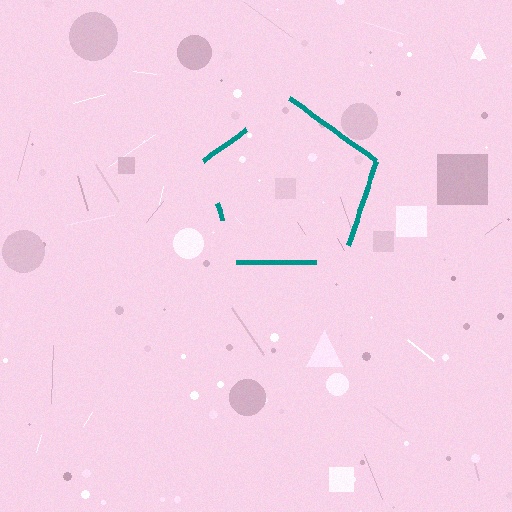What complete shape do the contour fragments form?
The contour fragments form a pentagon.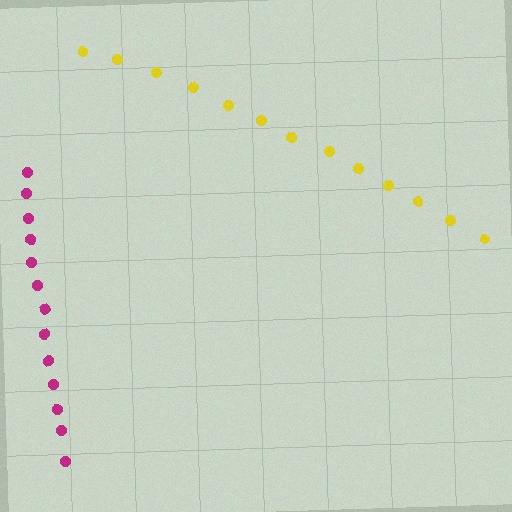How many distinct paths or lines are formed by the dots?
There are 2 distinct paths.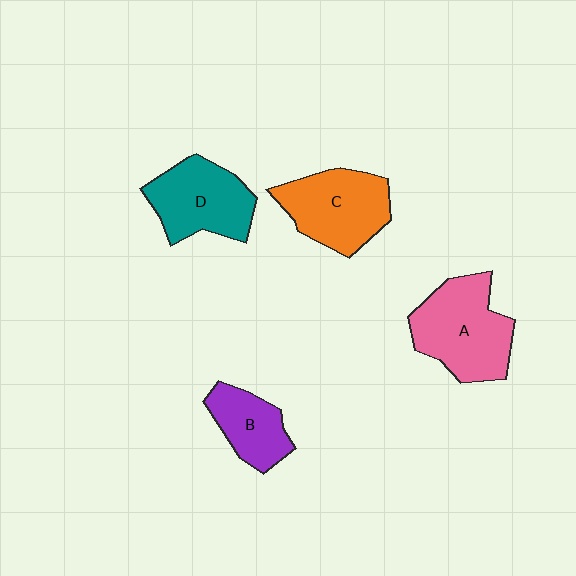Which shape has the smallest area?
Shape B (purple).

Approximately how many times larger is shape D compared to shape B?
Approximately 1.5 times.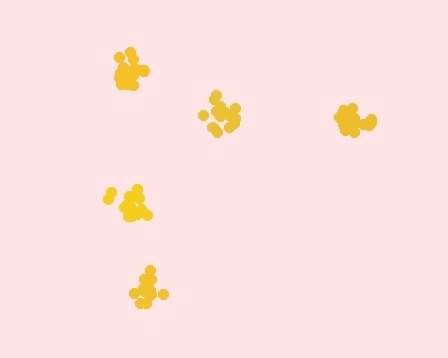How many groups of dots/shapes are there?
There are 5 groups.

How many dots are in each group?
Group 1: 16 dots, Group 2: 14 dots, Group 3: 16 dots, Group 4: 14 dots, Group 5: 14 dots (74 total).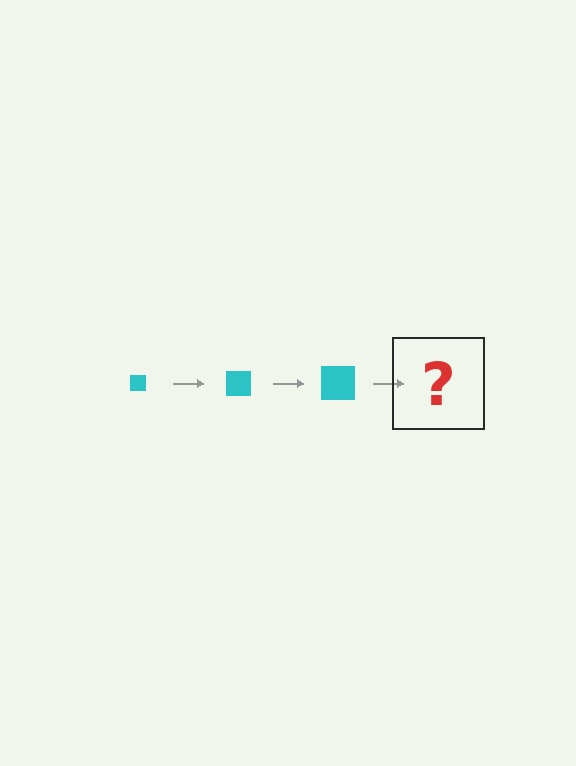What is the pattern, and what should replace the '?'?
The pattern is that the square gets progressively larger each step. The '?' should be a cyan square, larger than the previous one.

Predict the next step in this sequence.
The next step is a cyan square, larger than the previous one.